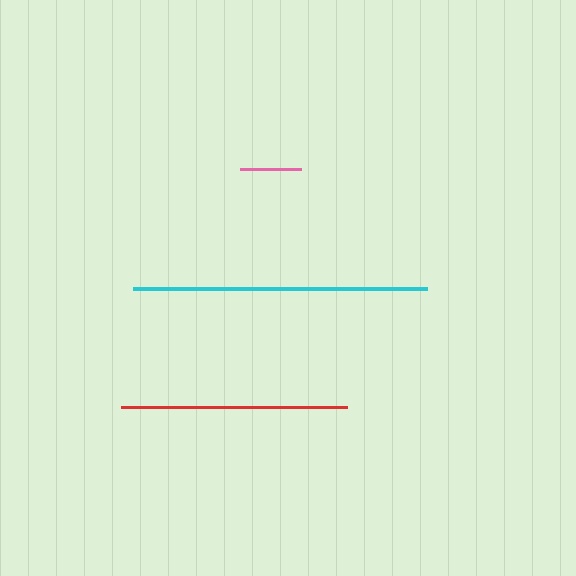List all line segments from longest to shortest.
From longest to shortest: cyan, red, pink.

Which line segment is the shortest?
The pink line is the shortest at approximately 61 pixels.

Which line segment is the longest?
The cyan line is the longest at approximately 295 pixels.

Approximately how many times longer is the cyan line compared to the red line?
The cyan line is approximately 1.3 times the length of the red line.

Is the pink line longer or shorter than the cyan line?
The cyan line is longer than the pink line.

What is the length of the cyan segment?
The cyan segment is approximately 295 pixels long.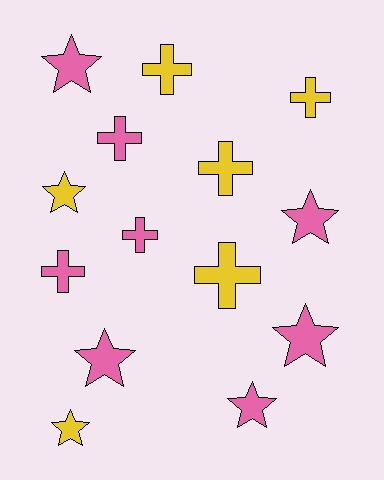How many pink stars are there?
There are 5 pink stars.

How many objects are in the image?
There are 14 objects.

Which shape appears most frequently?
Cross, with 7 objects.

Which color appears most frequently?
Pink, with 8 objects.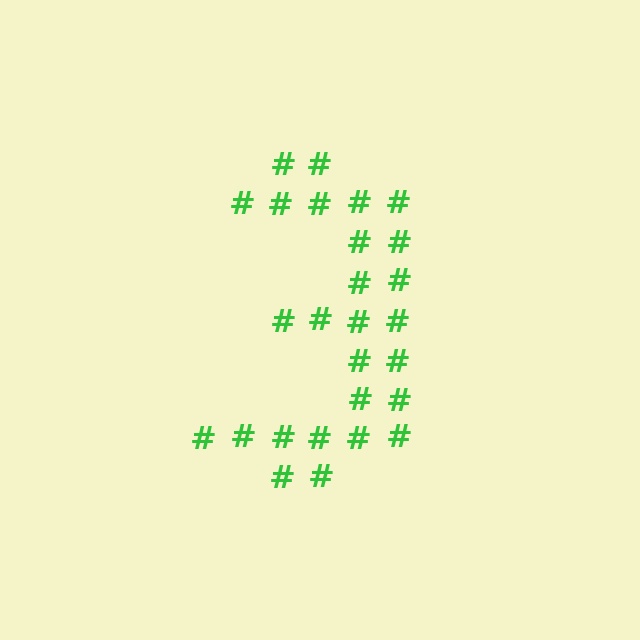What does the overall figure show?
The overall figure shows the digit 3.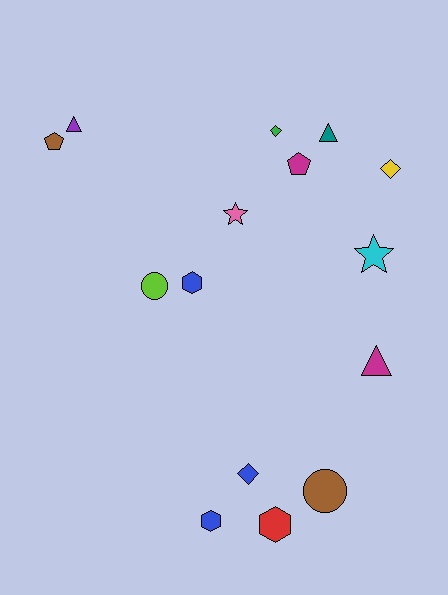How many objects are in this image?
There are 15 objects.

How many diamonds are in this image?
There are 3 diamonds.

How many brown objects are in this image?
There are 2 brown objects.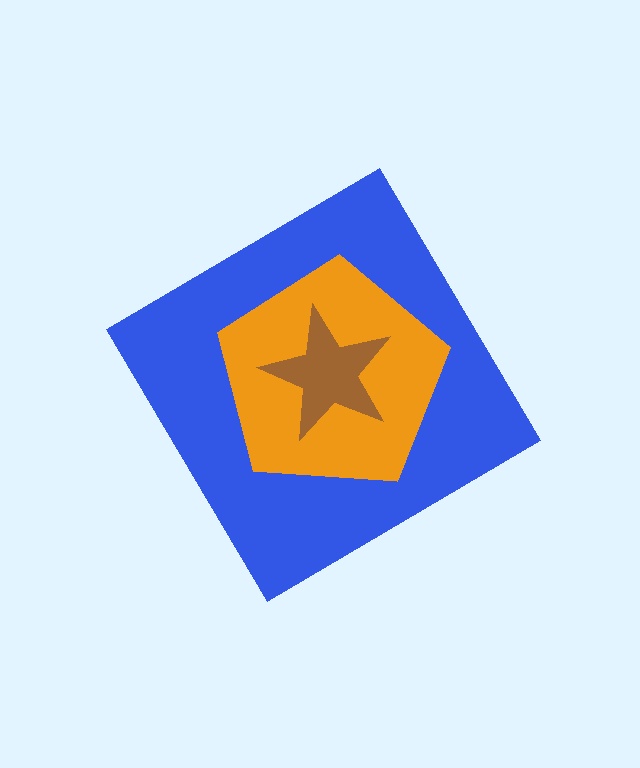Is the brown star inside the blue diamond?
Yes.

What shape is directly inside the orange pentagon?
The brown star.